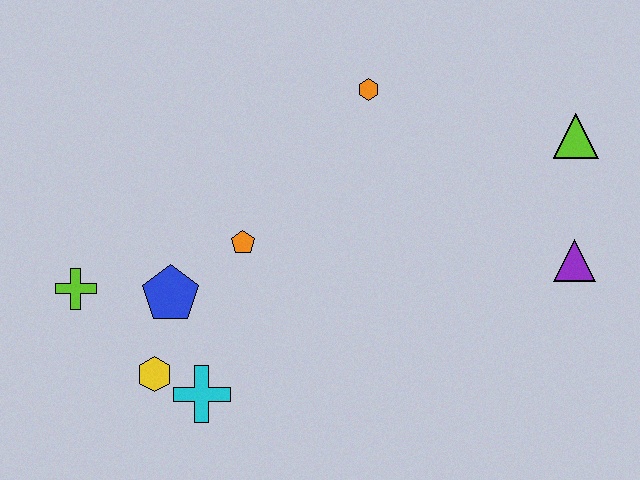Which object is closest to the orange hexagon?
The orange pentagon is closest to the orange hexagon.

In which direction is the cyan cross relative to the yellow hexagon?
The cyan cross is to the right of the yellow hexagon.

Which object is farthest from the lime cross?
The lime triangle is farthest from the lime cross.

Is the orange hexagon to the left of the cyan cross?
No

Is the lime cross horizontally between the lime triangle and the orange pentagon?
No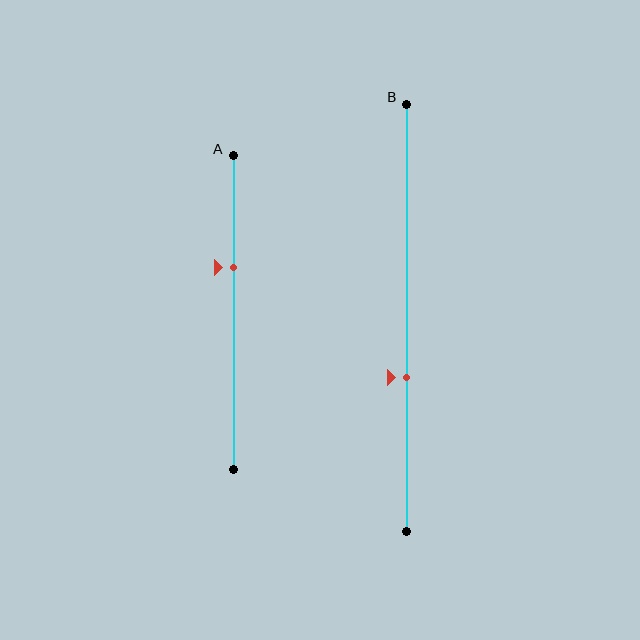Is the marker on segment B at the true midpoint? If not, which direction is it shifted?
No, the marker on segment B is shifted downward by about 14% of the segment length.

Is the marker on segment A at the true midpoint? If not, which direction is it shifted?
No, the marker on segment A is shifted upward by about 14% of the segment length.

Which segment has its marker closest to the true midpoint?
Segment B has its marker closest to the true midpoint.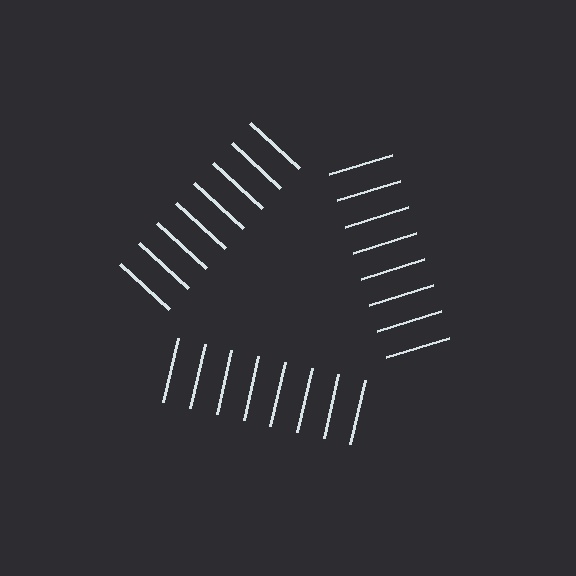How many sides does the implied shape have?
3 sides — the line-ends trace a triangle.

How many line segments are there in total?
24 — 8 along each of the 3 edges.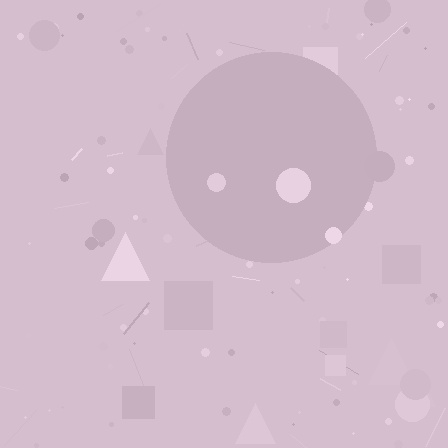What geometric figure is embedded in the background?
A circle is embedded in the background.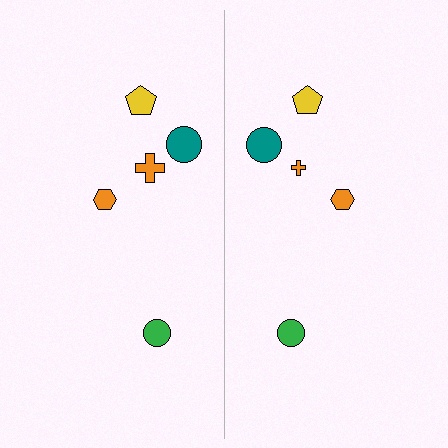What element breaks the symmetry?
The orange cross on the right side has a different size than its mirror counterpart.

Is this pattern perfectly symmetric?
No, the pattern is not perfectly symmetric. The orange cross on the right side has a different size than its mirror counterpart.